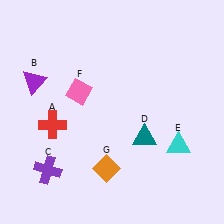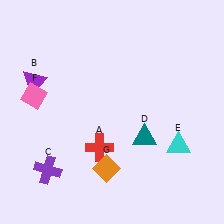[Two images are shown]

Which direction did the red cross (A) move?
The red cross (A) moved right.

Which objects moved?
The objects that moved are: the red cross (A), the pink diamond (F).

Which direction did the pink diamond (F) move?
The pink diamond (F) moved left.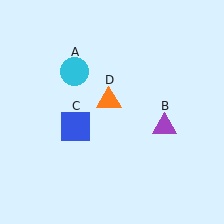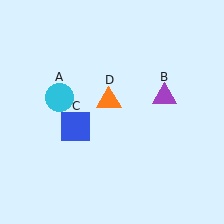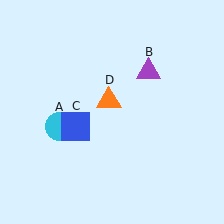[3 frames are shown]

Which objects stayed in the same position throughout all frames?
Blue square (object C) and orange triangle (object D) remained stationary.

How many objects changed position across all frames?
2 objects changed position: cyan circle (object A), purple triangle (object B).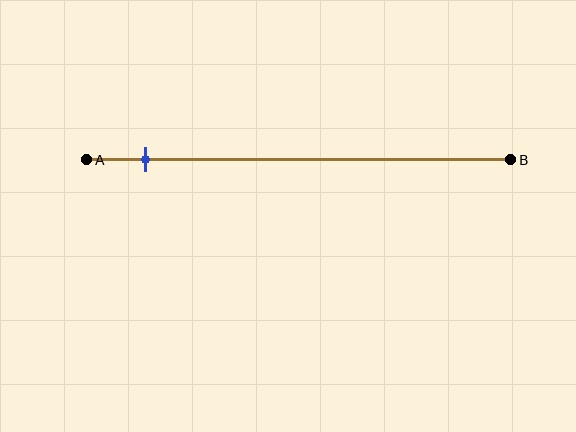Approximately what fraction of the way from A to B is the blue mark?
The blue mark is approximately 15% of the way from A to B.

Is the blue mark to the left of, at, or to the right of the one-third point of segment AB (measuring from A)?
The blue mark is to the left of the one-third point of segment AB.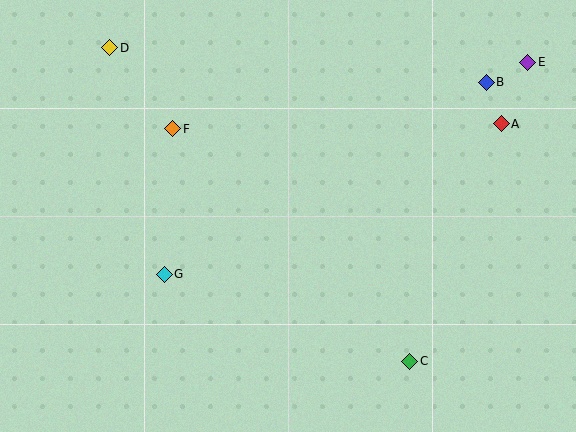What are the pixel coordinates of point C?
Point C is at (410, 361).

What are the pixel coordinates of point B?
Point B is at (486, 82).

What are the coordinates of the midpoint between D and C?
The midpoint between D and C is at (260, 205).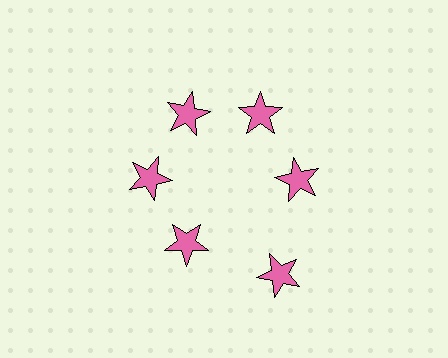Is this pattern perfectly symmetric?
No. The 6 pink stars are arranged in a ring, but one element near the 5 o'clock position is pushed outward from the center, breaking the 6-fold rotational symmetry.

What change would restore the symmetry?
The symmetry would be restored by moving it inward, back onto the ring so that all 6 stars sit at equal angles and equal distance from the center.